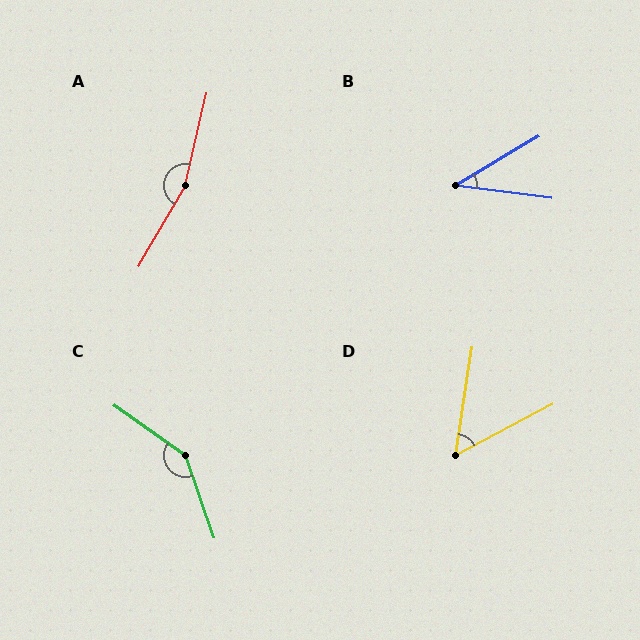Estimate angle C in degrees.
Approximately 144 degrees.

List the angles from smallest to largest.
B (38°), D (54°), C (144°), A (163°).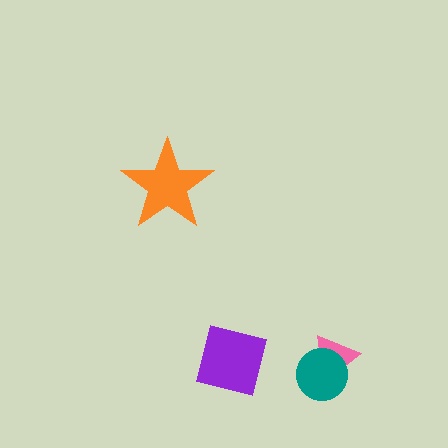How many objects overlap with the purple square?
0 objects overlap with the purple square.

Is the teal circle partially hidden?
No, no other shape covers it.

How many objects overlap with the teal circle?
1 object overlaps with the teal circle.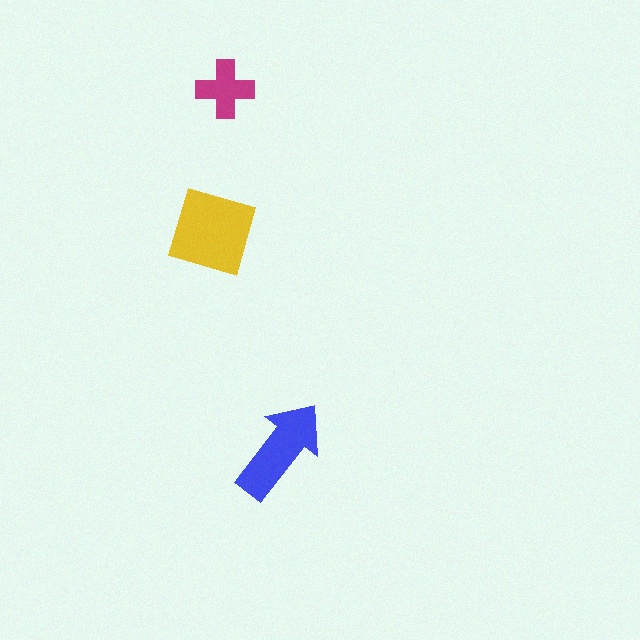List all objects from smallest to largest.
The magenta cross, the blue arrow, the yellow diamond.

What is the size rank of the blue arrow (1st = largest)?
2nd.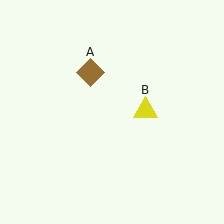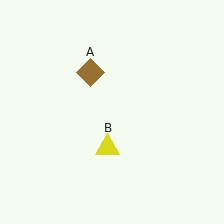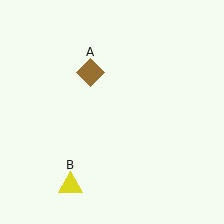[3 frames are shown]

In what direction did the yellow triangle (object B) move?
The yellow triangle (object B) moved down and to the left.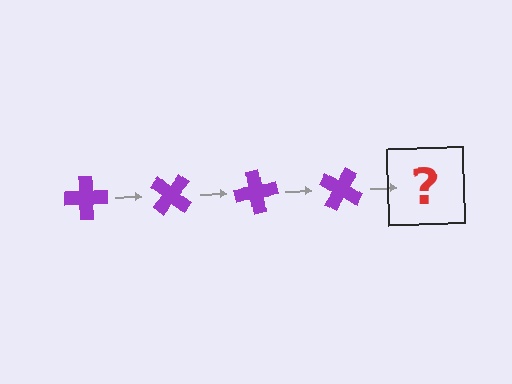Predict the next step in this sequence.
The next step is a purple cross rotated 160 degrees.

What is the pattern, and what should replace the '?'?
The pattern is that the cross rotates 40 degrees each step. The '?' should be a purple cross rotated 160 degrees.